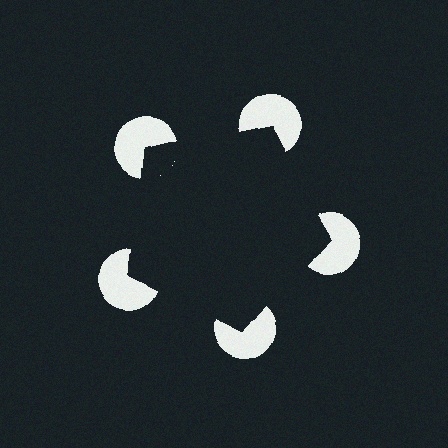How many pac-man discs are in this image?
There are 5 — one at each vertex of the illusory pentagon.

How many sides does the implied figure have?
5 sides.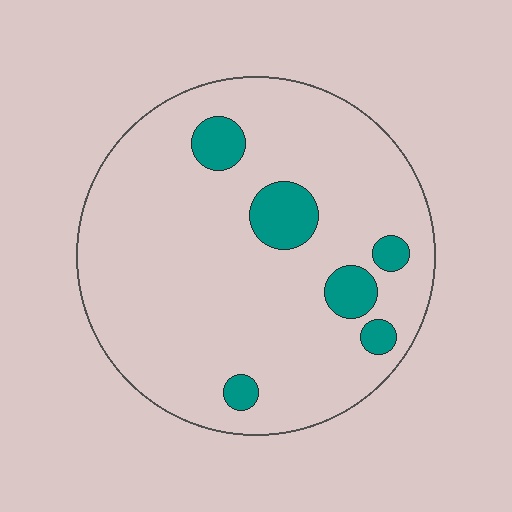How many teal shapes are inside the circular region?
6.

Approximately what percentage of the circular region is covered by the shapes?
Approximately 10%.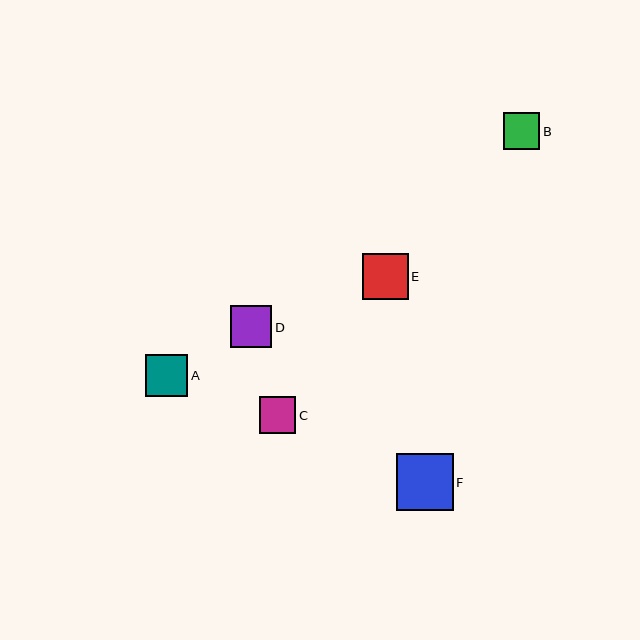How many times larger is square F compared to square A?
Square F is approximately 1.4 times the size of square A.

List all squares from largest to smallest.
From largest to smallest: F, E, A, D, C, B.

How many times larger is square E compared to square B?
Square E is approximately 1.3 times the size of square B.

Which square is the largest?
Square F is the largest with a size of approximately 57 pixels.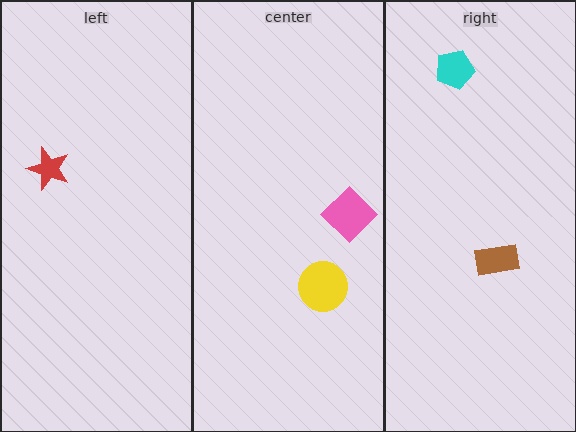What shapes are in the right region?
The brown rectangle, the cyan pentagon.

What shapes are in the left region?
The red star.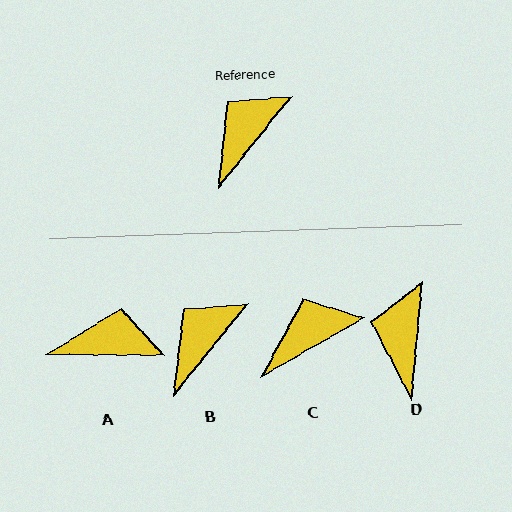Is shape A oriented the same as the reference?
No, it is off by about 52 degrees.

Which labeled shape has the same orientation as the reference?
B.